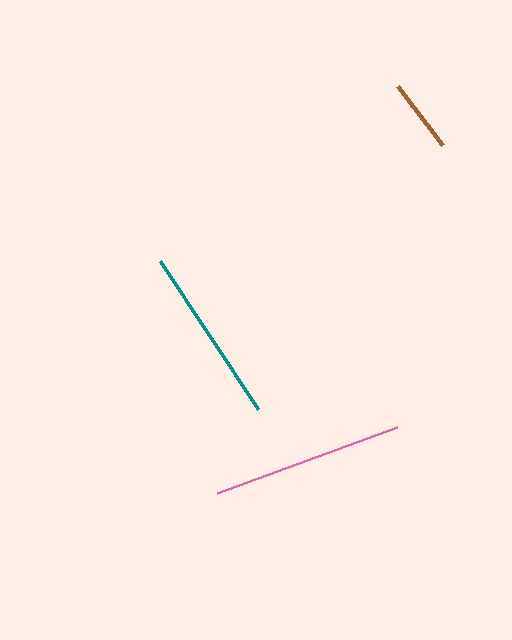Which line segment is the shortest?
The brown line is the shortest at approximately 74 pixels.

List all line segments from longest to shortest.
From longest to shortest: pink, teal, brown.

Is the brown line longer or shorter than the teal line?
The teal line is longer than the brown line.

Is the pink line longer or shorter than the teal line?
The pink line is longer than the teal line.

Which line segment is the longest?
The pink line is the longest at approximately 192 pixels.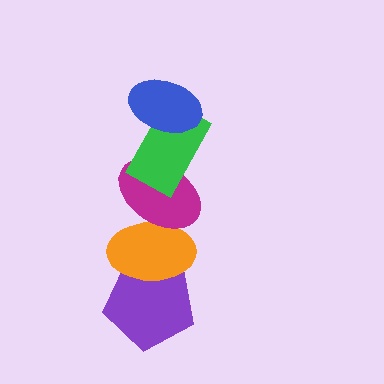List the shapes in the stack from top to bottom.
From top to bottom: the blue ellipse, the green rectangle, the magenta ellipse, the orange ellipse, the purple pentagon.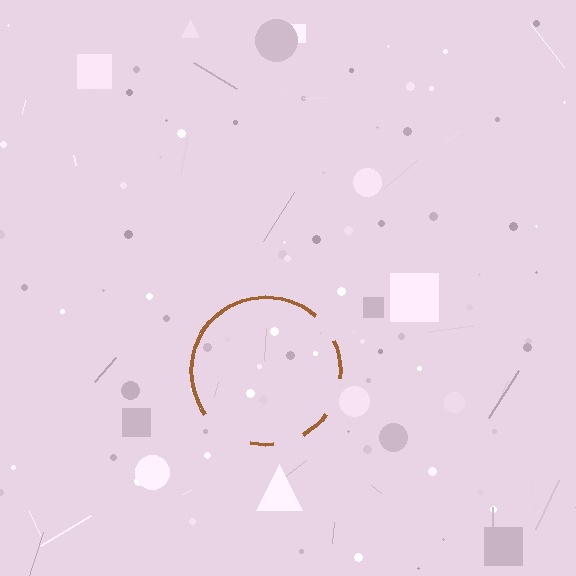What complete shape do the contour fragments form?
The contour fragments form a circle.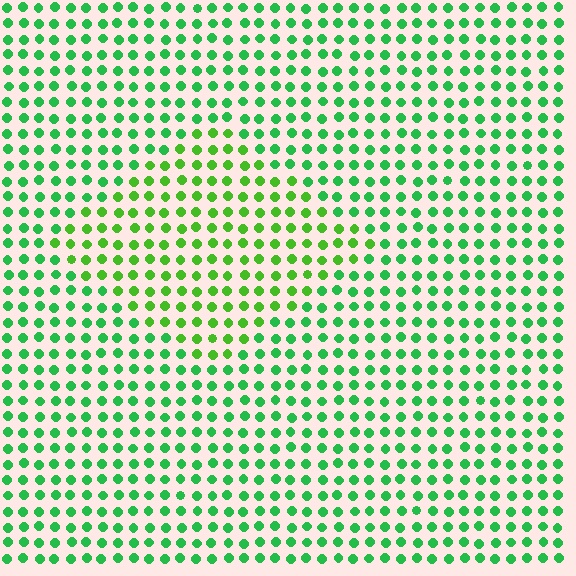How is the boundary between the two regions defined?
The boundary is defined purely by a slight shift in hue (about 28 degrees). Spacing, size, and orientation are identical on both sides.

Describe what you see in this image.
The image is filled with small green elements in a uniform arrangement. A diamond-shaped region is visible where the elements are tinted to a slightly different hue, forming a subtle color boundary.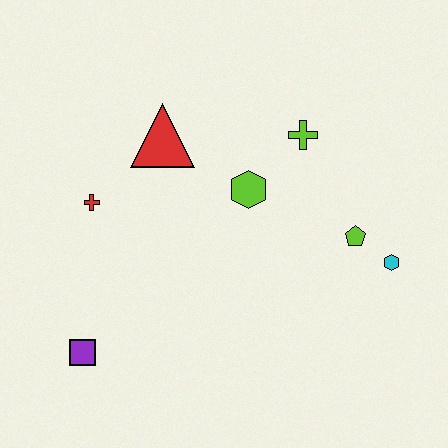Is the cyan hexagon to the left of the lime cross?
No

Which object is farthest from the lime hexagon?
The purple square is farthest from the lime hexagon.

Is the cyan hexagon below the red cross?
Yes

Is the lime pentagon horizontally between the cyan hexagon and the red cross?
Yes